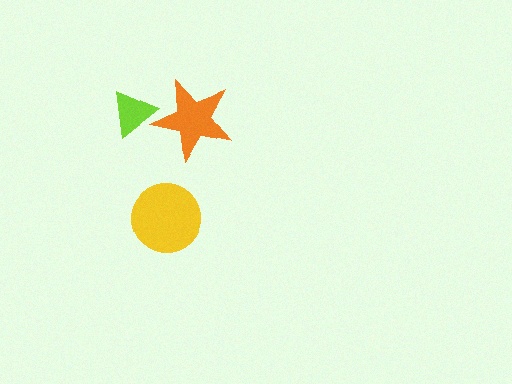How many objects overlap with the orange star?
1 object overlaps with the orange star.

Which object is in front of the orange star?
The lime triangle is in front of the orange star.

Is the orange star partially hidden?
Yes, it is partially covered by another shape.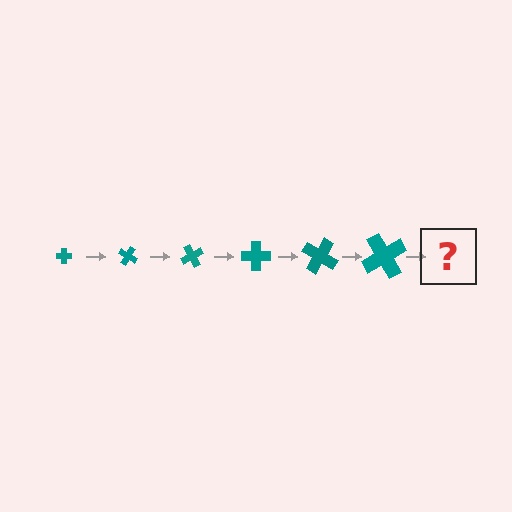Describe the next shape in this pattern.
It should be a cross, larger than the previous one and rotated 180 degrees from the start.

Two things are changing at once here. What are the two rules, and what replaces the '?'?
The two rules are that the cross grows larger each step and it rotates 30 degrees each step. The '?' should be a cross, larger than the previous one and rotated 180 degrees from the start.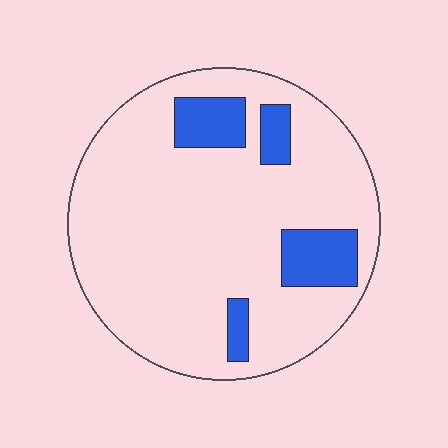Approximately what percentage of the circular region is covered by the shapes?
Approximately 15%.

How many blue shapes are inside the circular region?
4.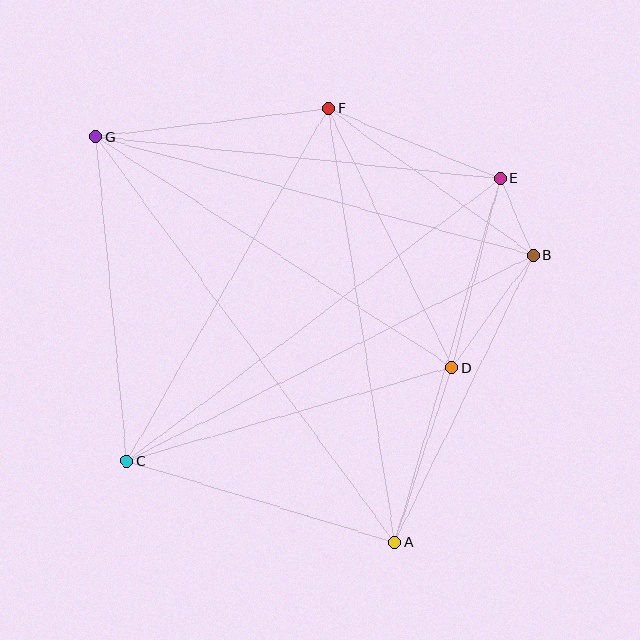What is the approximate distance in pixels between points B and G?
The distance between B and G is approximately 453 pixels.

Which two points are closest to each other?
Points B and E are closest to each other.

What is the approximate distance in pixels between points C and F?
The distance between C and F is approximately 406 pixels.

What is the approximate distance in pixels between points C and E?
The distance between C and E is approximately 468 pixels.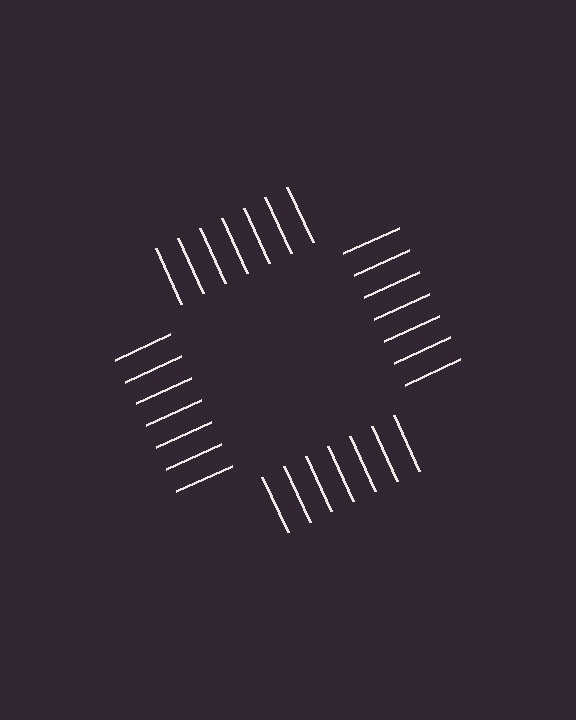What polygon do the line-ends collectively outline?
An illusory square — the line segments terminate on its edges but no continuous stroke is drawn.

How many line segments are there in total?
28 — 7 along each of the 4 edges.